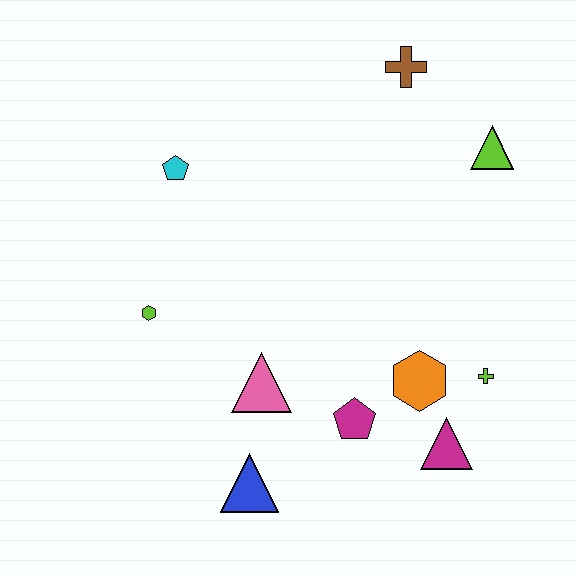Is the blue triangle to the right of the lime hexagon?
Yes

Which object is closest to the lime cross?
The orange hexagon is closest to the lime cross.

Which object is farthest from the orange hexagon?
The cyan pentagon is farthest from the orange hexagon.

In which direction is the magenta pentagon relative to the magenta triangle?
The magenta pentagon is to the left of the magenta triangle.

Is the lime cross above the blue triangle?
Yes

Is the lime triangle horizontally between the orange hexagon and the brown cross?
No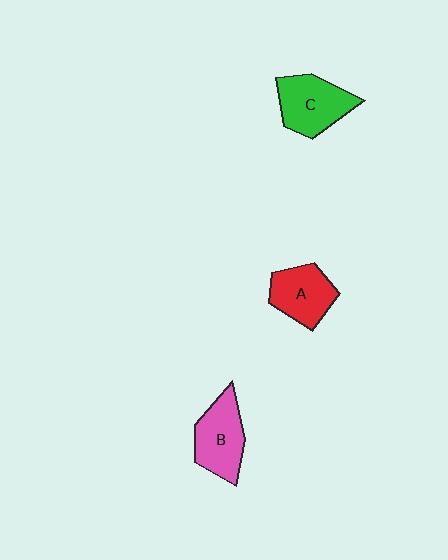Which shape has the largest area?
Shape C (green).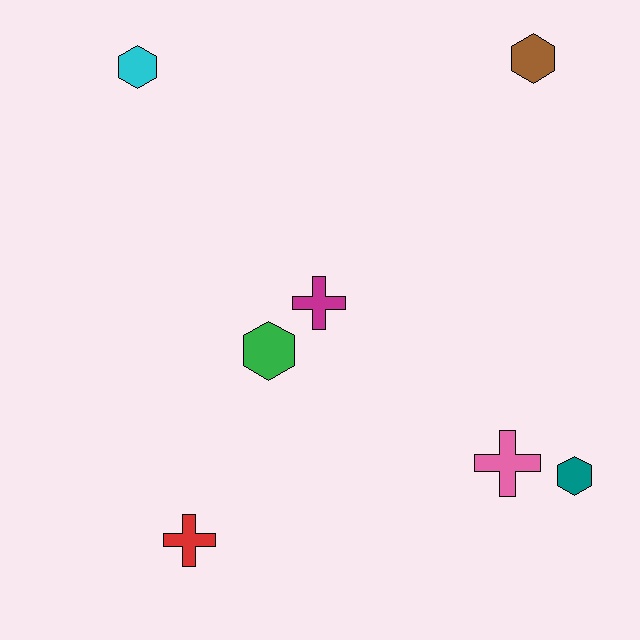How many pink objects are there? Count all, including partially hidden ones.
There is 1 pink object.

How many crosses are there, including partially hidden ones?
There are 3 crosses.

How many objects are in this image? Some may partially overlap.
There are 7 objects.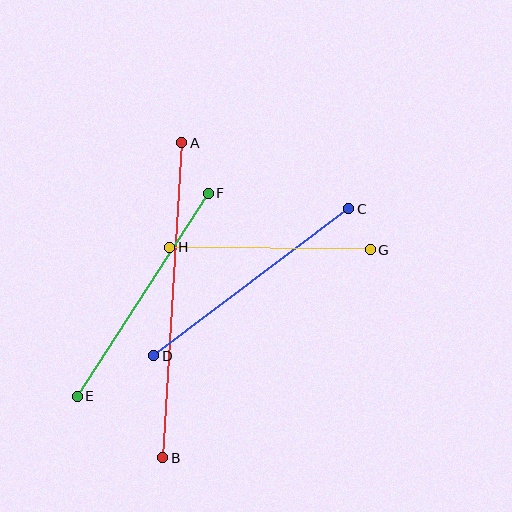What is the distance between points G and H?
The distance is approximately 201 pixels.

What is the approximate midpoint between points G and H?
The midpoint is at approximately (270, 249) pixels.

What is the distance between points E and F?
The distance is approximately 241 pixels.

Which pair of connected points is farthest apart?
Points A and B are farthest apart.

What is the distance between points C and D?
The distance is approximately 244 pixels.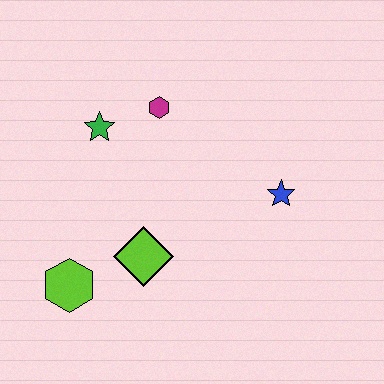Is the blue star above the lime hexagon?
Yes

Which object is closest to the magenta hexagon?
The green star is closest to the magenta hexagon.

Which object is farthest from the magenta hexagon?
The lime hexagon is farthest from the magenta hexagon.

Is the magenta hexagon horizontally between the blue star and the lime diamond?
Yes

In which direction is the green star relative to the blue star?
The green star is to the left of the blue star.